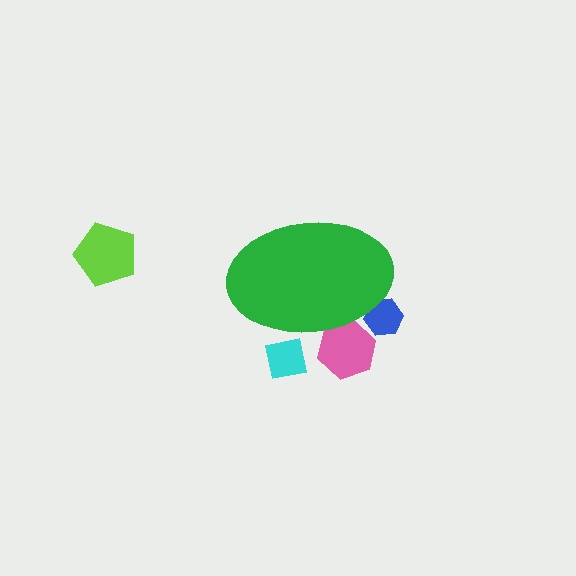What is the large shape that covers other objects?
A green ellipse.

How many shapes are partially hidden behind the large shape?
3 shapes are partially hidden.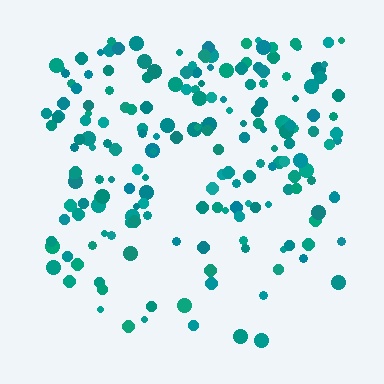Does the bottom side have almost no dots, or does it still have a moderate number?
Still a moderate number, just noticeably fewer than the top.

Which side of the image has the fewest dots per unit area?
The bottom.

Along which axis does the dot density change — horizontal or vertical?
Vertical.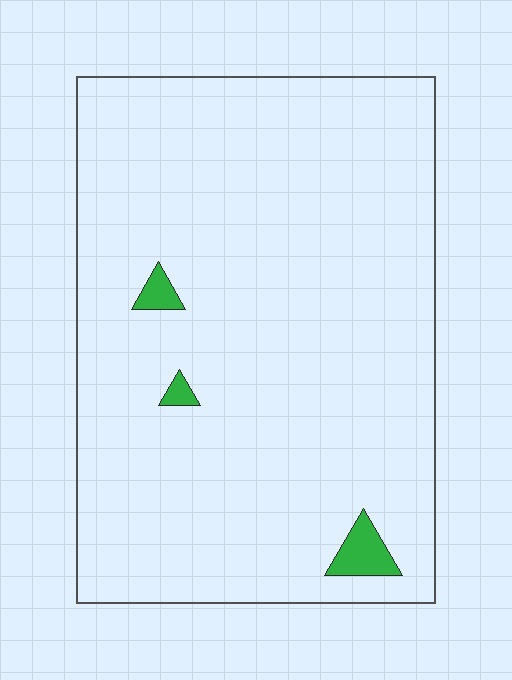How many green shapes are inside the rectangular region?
3.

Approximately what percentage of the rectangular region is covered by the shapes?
Approximately 5%.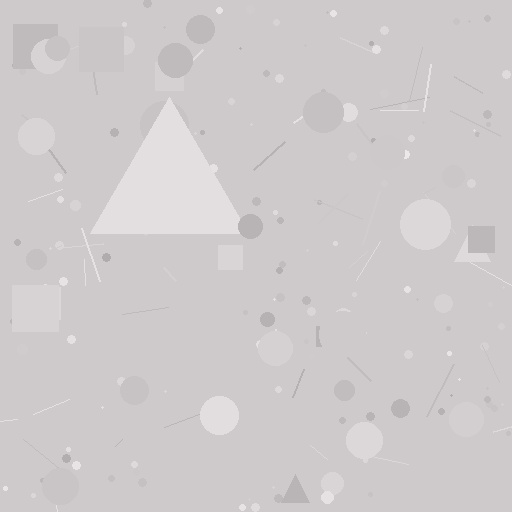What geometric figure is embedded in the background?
A triangle is embedded in the background.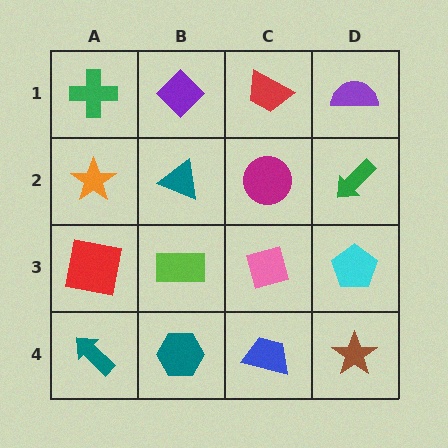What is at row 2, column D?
A green arrow.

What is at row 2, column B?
A teal triangle.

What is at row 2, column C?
A magenta circle.